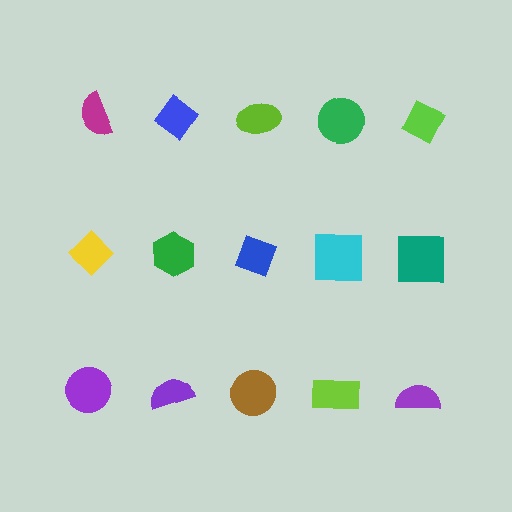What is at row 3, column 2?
A purple semicircle.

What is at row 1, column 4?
A green circle.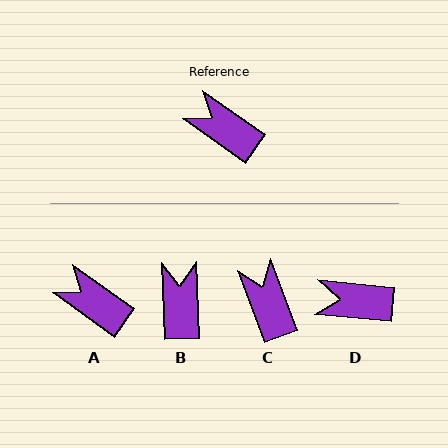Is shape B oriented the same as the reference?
No, it is off by about 52 degrees.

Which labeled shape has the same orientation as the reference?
A.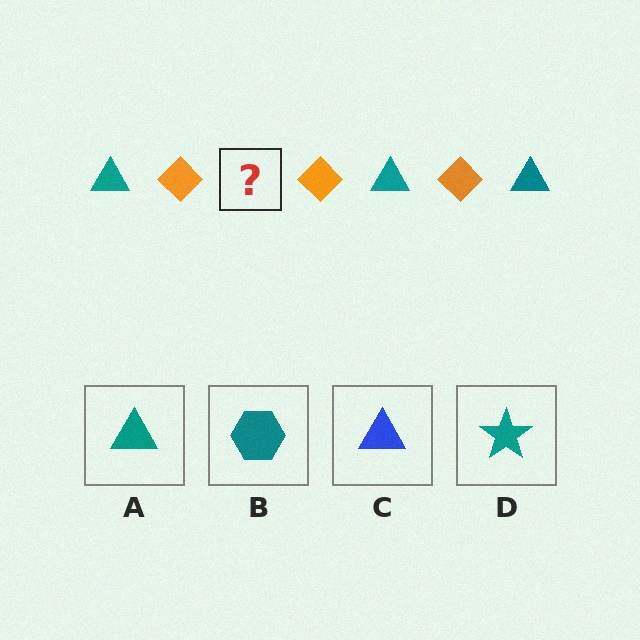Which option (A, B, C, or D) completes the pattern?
A.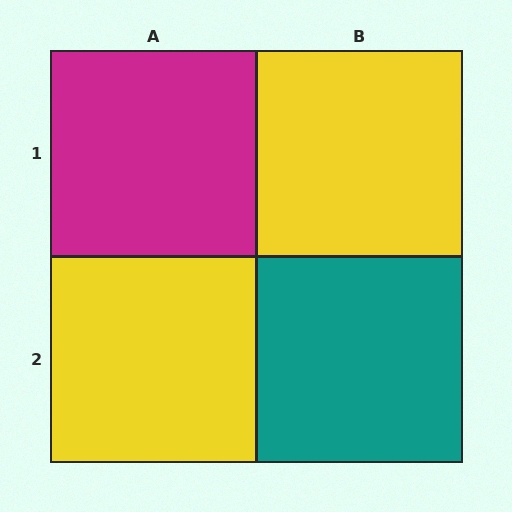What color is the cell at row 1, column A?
Magenta.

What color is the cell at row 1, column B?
Yellow.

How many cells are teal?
1 cell is teal.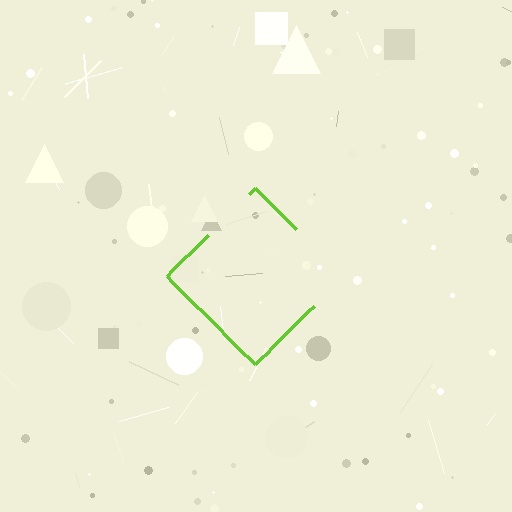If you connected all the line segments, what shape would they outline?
They would outline a diamond.